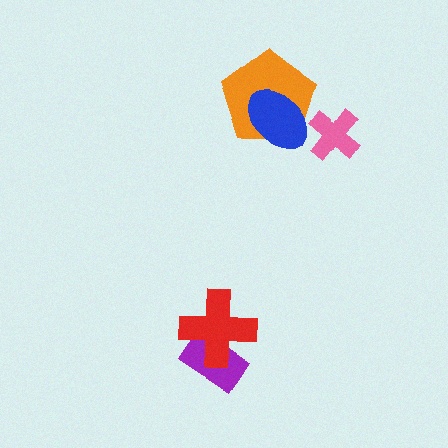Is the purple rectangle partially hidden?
Yes, it is partially covered by another shape.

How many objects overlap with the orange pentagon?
1 object overlaps with the orange pentagon.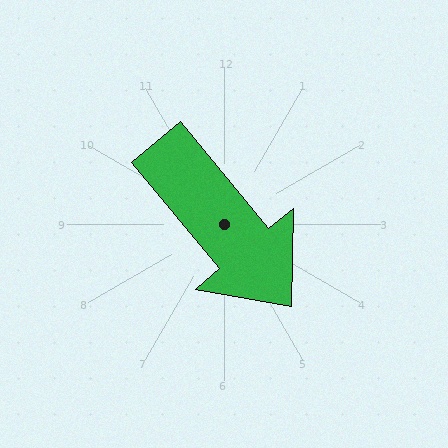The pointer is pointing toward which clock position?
Roughly 5 o'clock.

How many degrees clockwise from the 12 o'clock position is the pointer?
Approximately 140 degrees.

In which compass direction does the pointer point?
Southeast.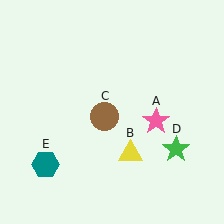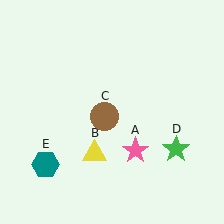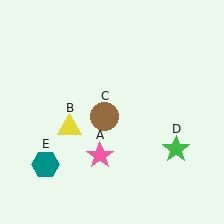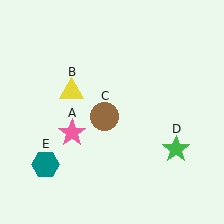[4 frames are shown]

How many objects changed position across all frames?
2 objects changed position: pink star (object A), yellow triangle (object B).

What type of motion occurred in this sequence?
The pink star (object A), yellow triangle (object B) rotated clockwise around the center of the scene.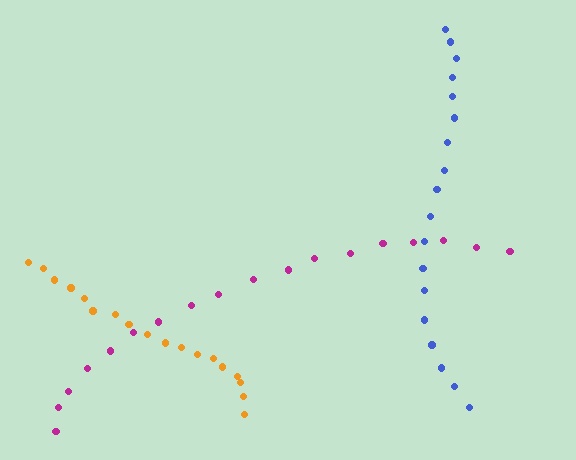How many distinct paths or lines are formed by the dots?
There are 3 distinct paths.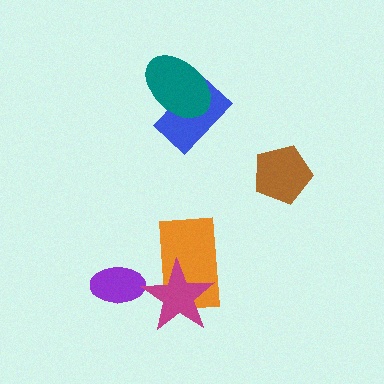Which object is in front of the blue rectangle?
The teal ellipse is in front of the blue rectangle.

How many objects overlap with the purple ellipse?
0 objects overlap with the purple ellipse.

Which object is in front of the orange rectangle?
The magenta star is in front of the orange rectangle.